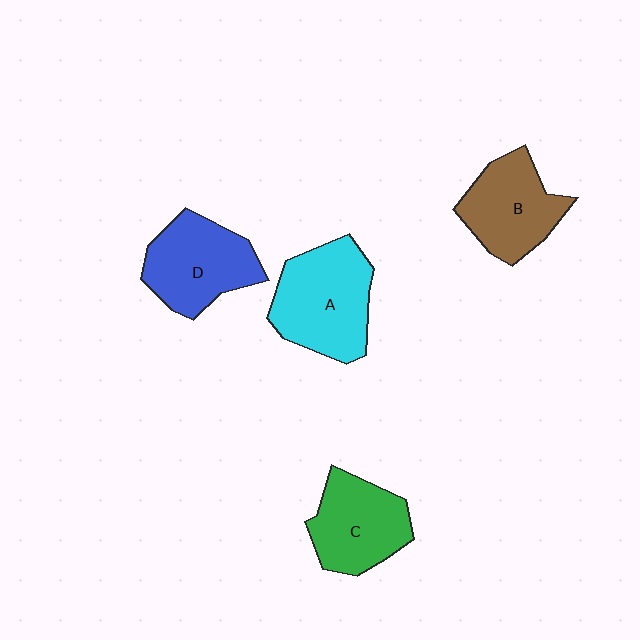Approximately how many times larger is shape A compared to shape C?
Approximately 1.2 times.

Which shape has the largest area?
Shape A (cyan).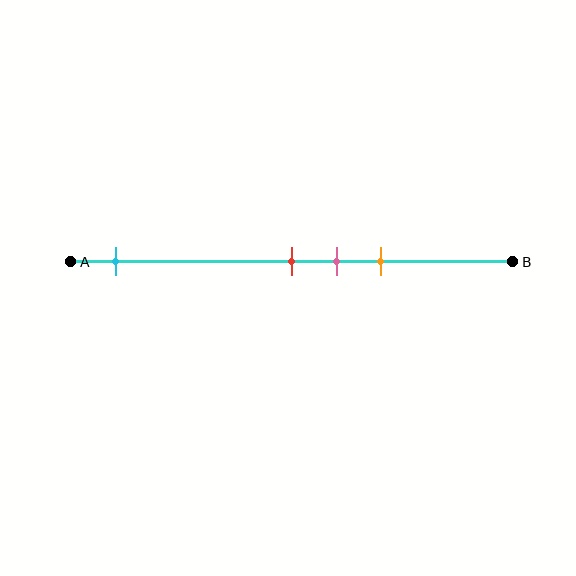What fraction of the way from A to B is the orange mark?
The orange mark is approximately 70% (0.7) of the way from A to B.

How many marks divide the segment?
There are 4 marks dividing the segment.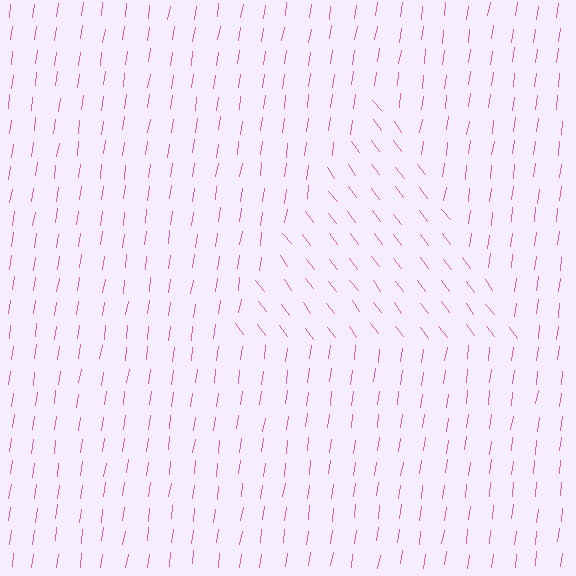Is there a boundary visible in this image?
Yes, there is a texture boundary formed by a change in line orientation.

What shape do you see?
I see a triangle.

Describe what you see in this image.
The image is filled with small pink line segments. A triangle region in the image has lines oriented differently from the surrounding lines, creating a visible texture boundary.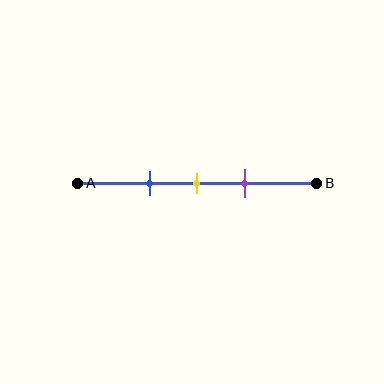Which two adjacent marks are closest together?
The yellow and purple marks are the closest adjacent pair.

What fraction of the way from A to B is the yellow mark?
The yellow mark is approximately 50% (0.5) of the way from A to B.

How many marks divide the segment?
There are 3 marks dividing the segment.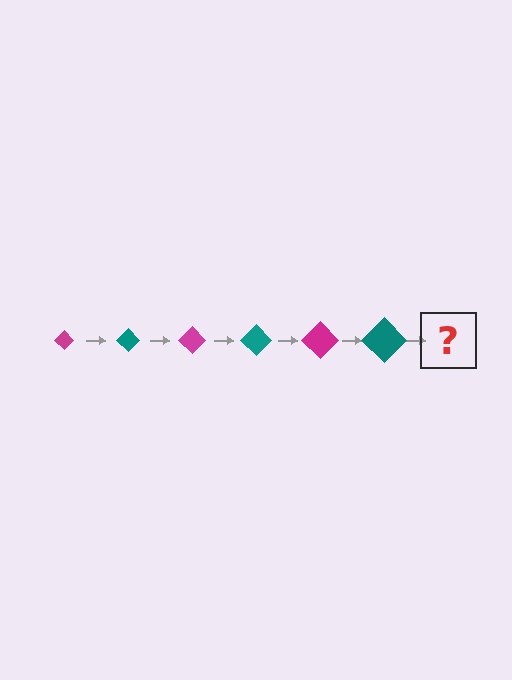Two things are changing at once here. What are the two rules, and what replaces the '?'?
The two rules are that the diamond grows larger each step and the color cycles through magenta and teal. The '?' should be a magenta diamond, larger than the previous one.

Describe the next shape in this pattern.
It should be a magenta diamond, larger than the previous one.